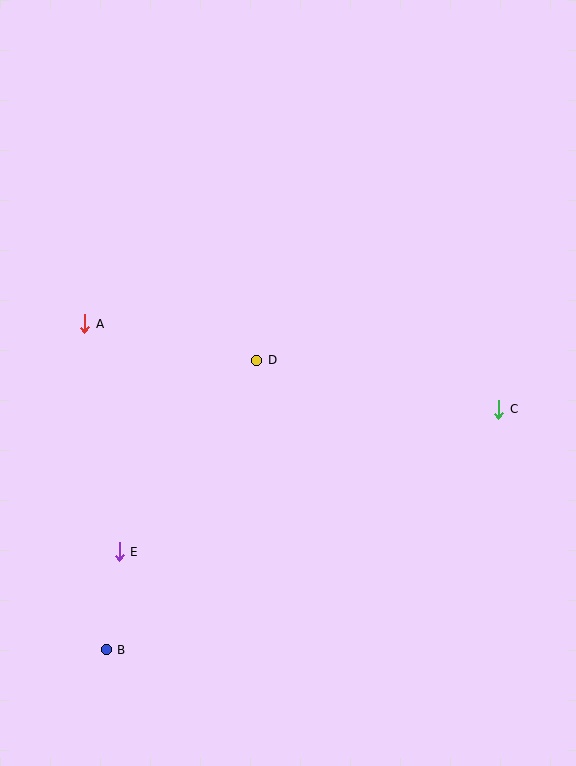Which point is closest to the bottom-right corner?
Point C is closest to the bottom-right corner.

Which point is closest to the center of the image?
Point D at (257, 360) is closest to the center.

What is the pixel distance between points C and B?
The distance between C and B is 460 pixels.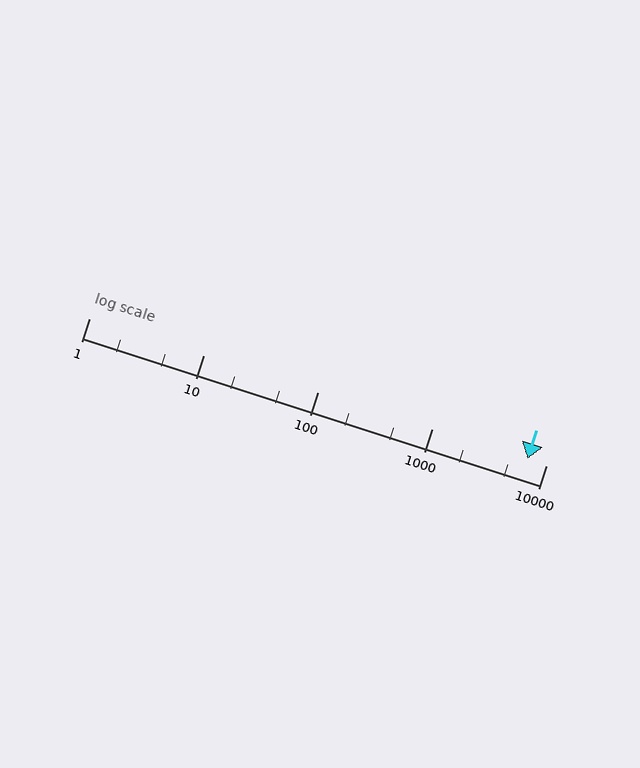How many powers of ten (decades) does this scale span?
The scale spans 4 decades, from 1 to 10000.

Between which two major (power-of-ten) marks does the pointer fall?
The pointer is between 1000 and 10000.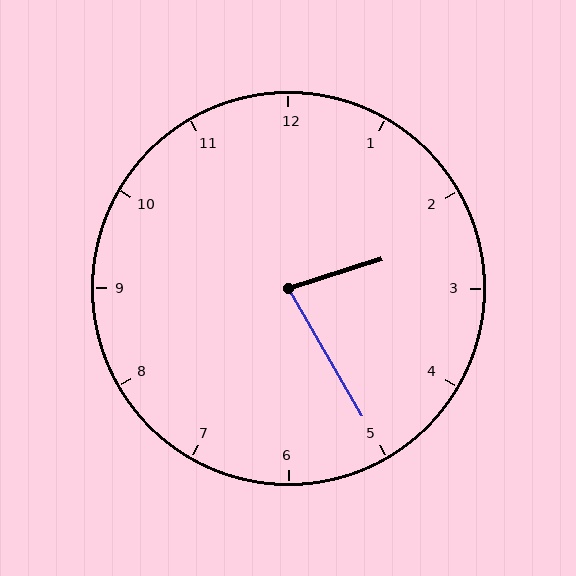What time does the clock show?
2:25.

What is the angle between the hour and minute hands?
Approximately 78 degrees.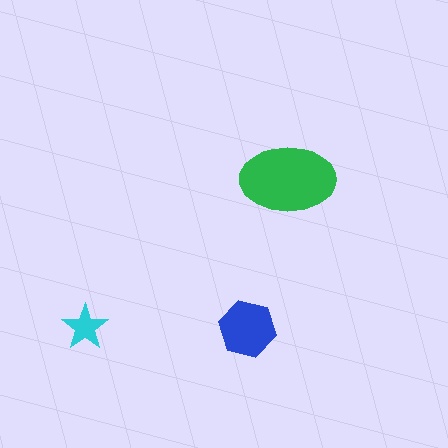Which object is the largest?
The green ellipse.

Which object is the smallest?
The cyan star.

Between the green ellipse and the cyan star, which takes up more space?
The green ellipse.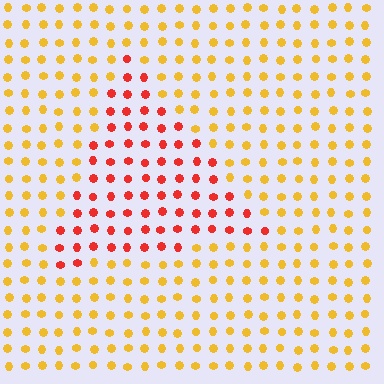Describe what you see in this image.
The image is filled with small yellow elements in a uniform arrangement. A triangle-shaped region is visible where the elements are tinted to a slightly different hue, forming a subtle color boundary.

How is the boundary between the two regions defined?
The boundary is defined purely by a slight shift in hue (about 45 degrees). Spacing, size, and orientation are identical on both sides.